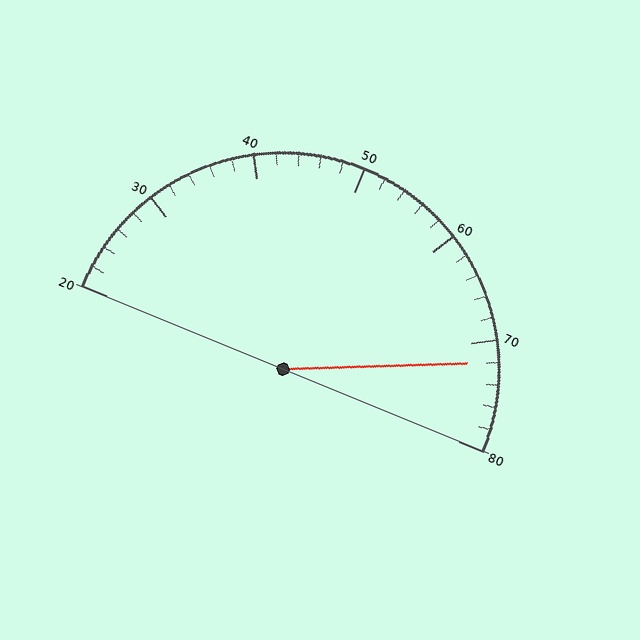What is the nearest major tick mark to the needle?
The nearest major tick mark is 70.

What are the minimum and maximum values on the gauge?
The gauge ranges from 20 to 80.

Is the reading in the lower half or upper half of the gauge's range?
The reading is in the upper half of the range (20 to 80).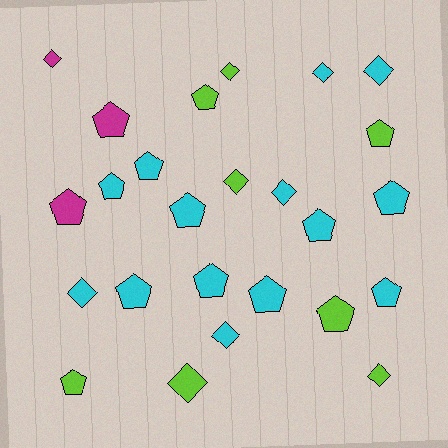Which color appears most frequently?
Cyan, with 14 objects.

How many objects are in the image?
There are 25 objects.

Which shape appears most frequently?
Pentagon, with 15 objects.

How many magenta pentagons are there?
There are 2 magenta pentagons.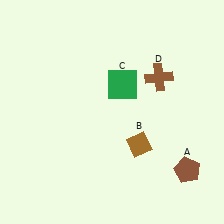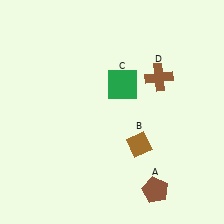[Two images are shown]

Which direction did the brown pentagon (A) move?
The brown pentagon (A) moved left.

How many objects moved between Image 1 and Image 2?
1 object moved between the two images.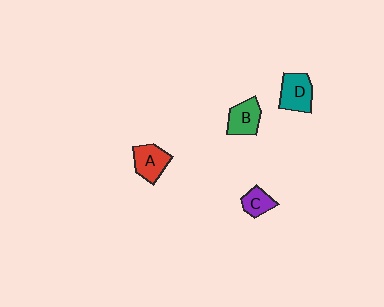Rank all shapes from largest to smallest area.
From largest to smallest: D (teal), A (red), B (green), C (purple).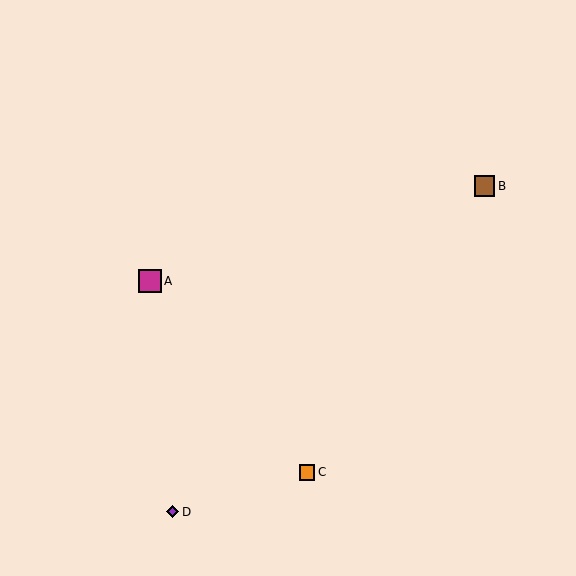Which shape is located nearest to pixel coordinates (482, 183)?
The brown square (labeled B) at (484, 186) is nearest to that location.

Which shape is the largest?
The magenta square (labeled A) is the largest.